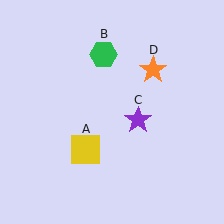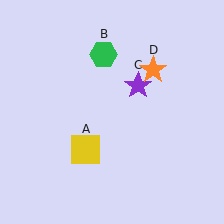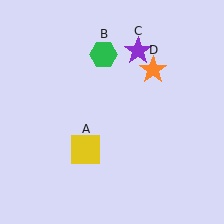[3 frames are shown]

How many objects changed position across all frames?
1 object changed position: purple star (object C).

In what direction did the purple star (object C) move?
The purple star (object C) moved up.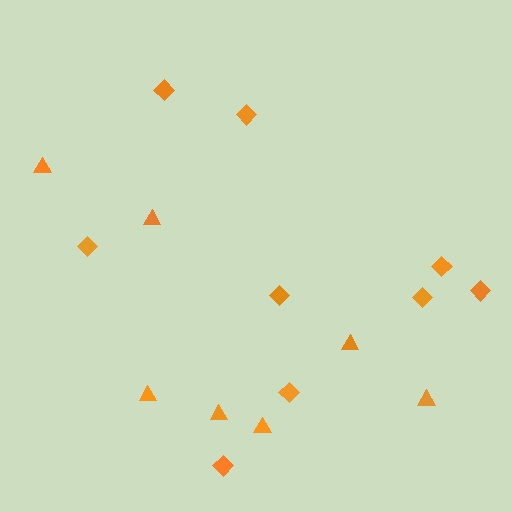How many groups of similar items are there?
There are 2 groups: one group of triangles (7) and one group of diamonds (9).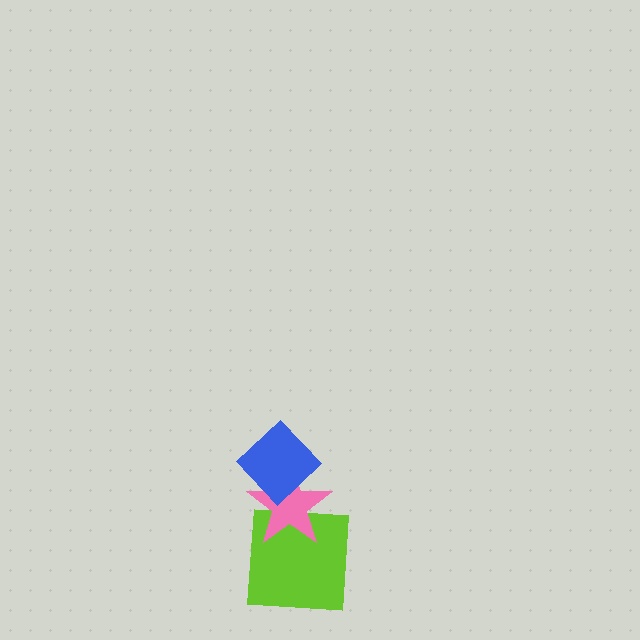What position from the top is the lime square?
The lime square is 3rd from the top.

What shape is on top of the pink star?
The blue diamond is on top of the pink star.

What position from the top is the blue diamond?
The blue diamond is 1st from the top.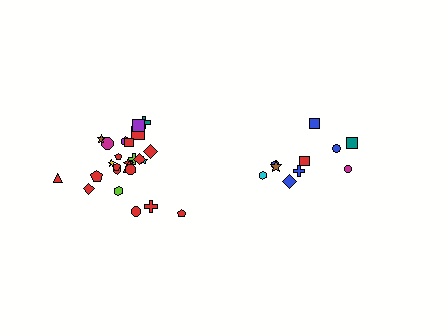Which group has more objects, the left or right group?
The left group.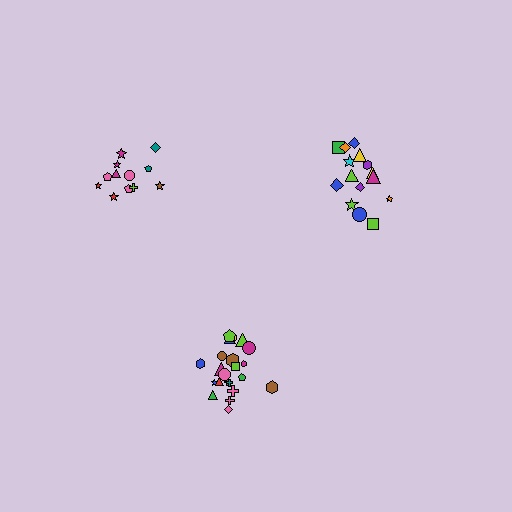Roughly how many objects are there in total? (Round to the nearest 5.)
Roughly 50 objects in total.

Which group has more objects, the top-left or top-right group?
The top-right group.